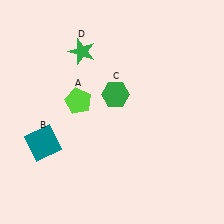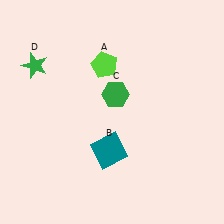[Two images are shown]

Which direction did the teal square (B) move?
The teal square (B) moved right.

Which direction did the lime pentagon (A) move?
The lime pentagon (A) moved up.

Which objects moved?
The objects that moved are: the lime pentagon (A), the teal square (B), the green star (D).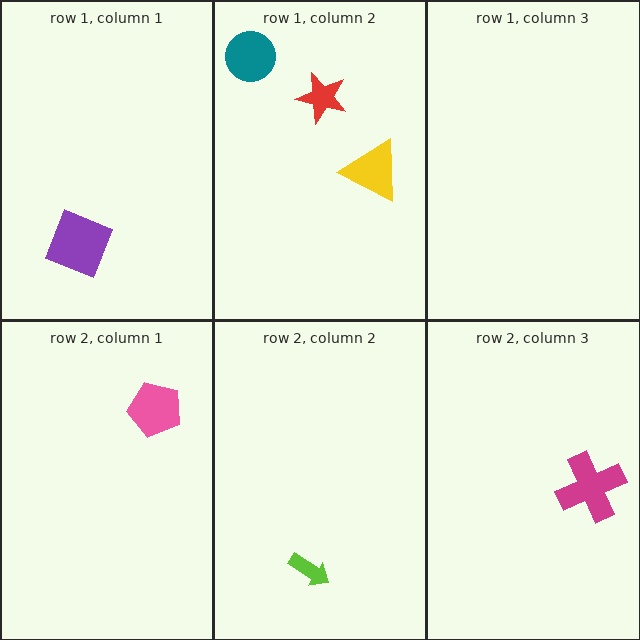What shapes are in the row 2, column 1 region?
The pink pentagon.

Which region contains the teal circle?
The row 1, column 2 region.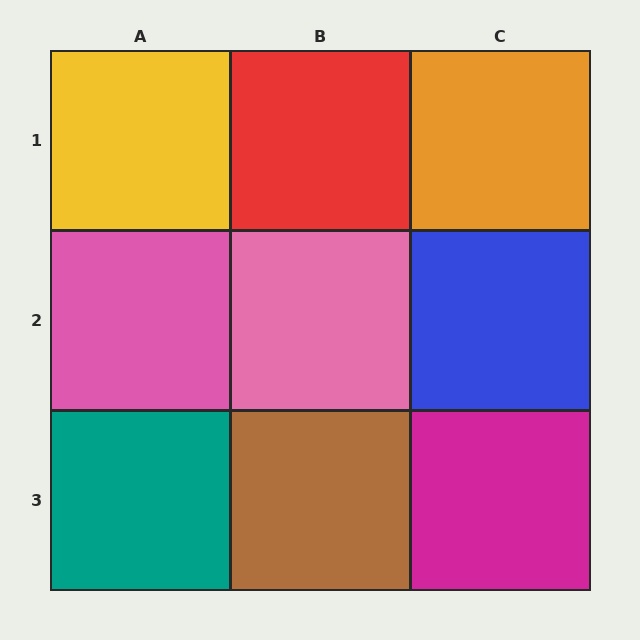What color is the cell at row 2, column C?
Blue.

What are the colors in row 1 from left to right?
Yellow, red, orange.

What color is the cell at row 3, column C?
Magenta.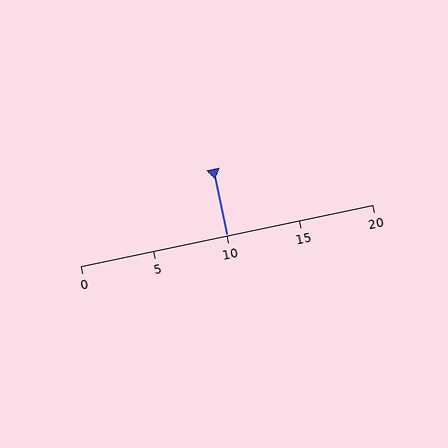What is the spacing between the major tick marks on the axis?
The major ticks are spaced 5 apart.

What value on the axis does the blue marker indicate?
The marker indicates approximately 10.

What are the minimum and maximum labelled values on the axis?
The axis runs from 0 to 20.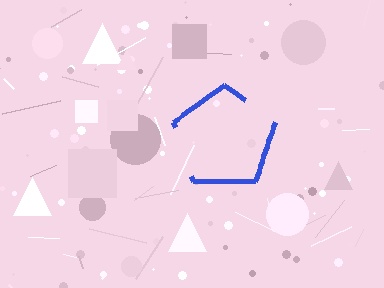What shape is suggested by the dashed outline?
The dashed outline suggests a pentagon.